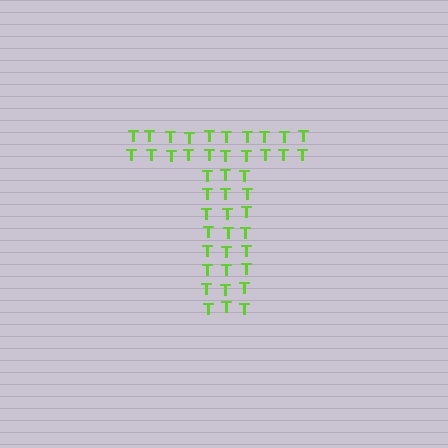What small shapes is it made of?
It is made of small letter T's.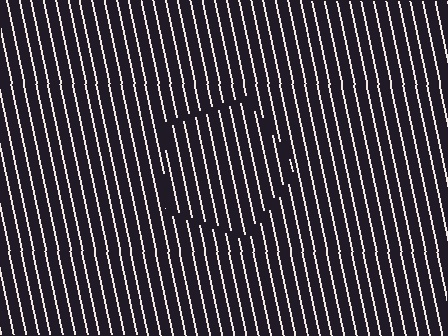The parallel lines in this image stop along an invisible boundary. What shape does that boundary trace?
An illusory pentagon. The interior of the shape contains the same grating, shifted by half a period — the contour is defined by the phase discontinuity where line-ends from the inner and outer gratings abut.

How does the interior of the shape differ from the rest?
The interior of the shape contains the same grating, shifted by half a period — the contour is defined by the phase discontinuity where line-ends from the inner and outer gratings abut.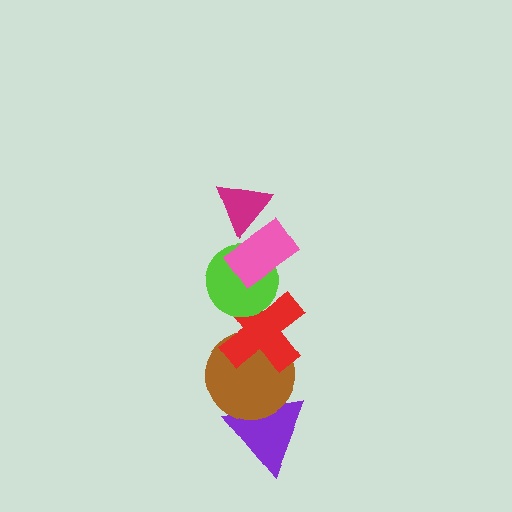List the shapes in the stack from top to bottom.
From top to bottom: the magenta triangle, the pink rectangle, the lime circle, the red cross, the brown circle, the purple triangle.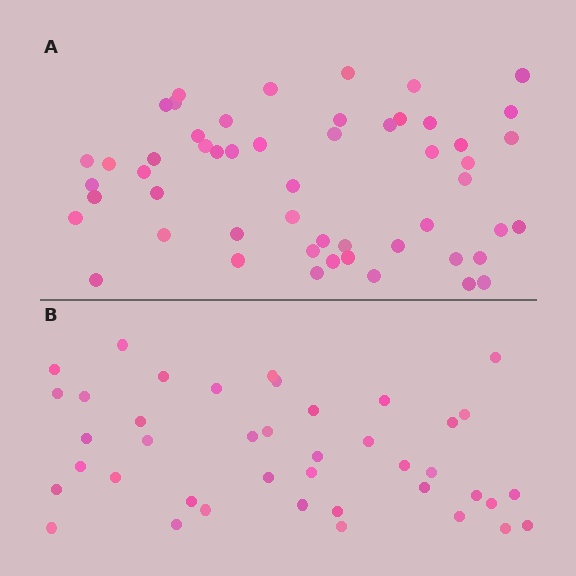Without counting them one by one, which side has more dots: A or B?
Region A (the top region) has more dots.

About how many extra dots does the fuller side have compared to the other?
Region A has roughly 12 or so more dots than region B.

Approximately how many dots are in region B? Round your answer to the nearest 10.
About 40 dots. (The exact count is 41, which rounds to 40.)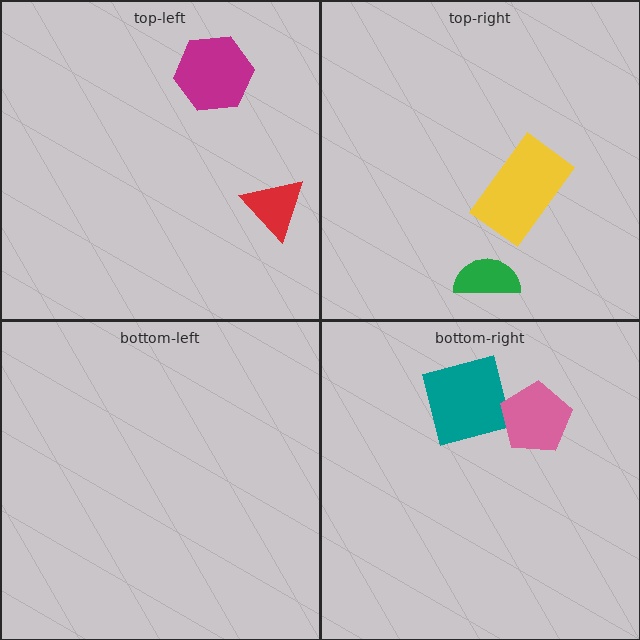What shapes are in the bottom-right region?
The teal square, the pink pentagon.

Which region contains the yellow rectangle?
The top-right region.